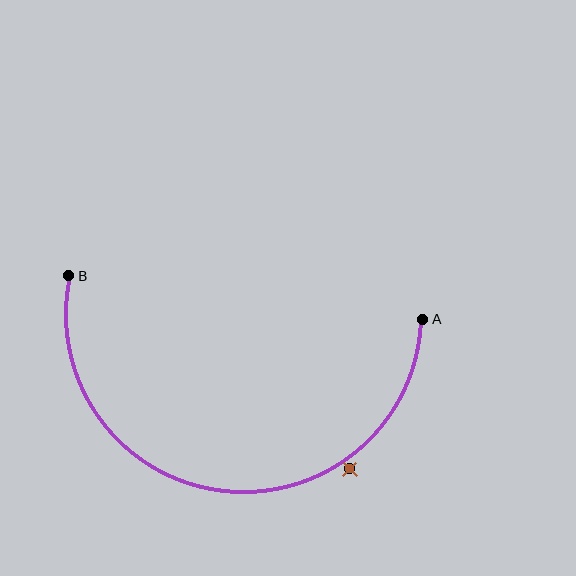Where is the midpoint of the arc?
The arc midpoint is the point on the curve farthest from the straight line joining A and B. It sits below that line.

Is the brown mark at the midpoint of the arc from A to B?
No — the brown mark does not lie on the arc at all. It sits slightly outside the curve.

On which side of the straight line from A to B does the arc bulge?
The arc bulges below the straight line connecting A and B.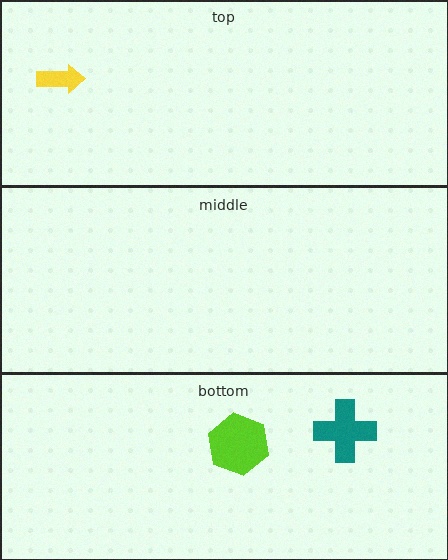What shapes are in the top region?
The yellow arrow.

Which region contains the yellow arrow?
The top region.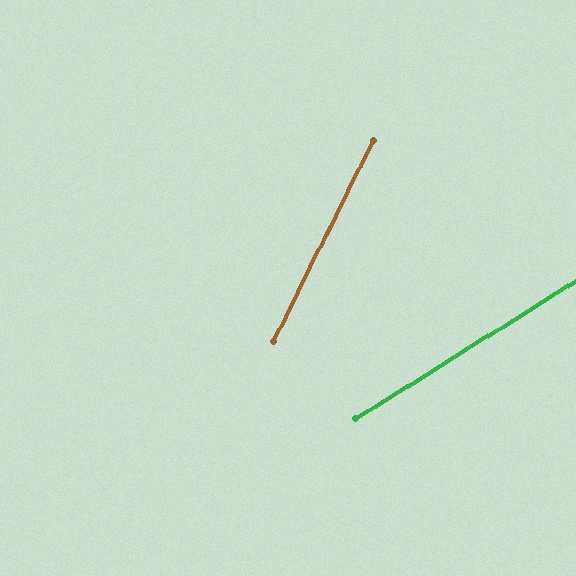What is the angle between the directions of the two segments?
Approximately 31 degrees.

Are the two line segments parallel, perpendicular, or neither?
Neither parallel nor perpendicular — they differ by about 31°.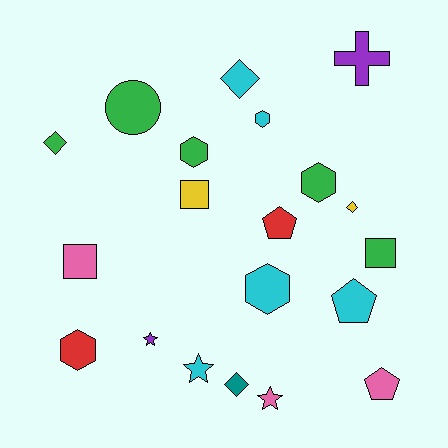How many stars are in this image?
There are 3 stars.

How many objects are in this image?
There are 20 objects.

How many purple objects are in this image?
There are 2 purple objects.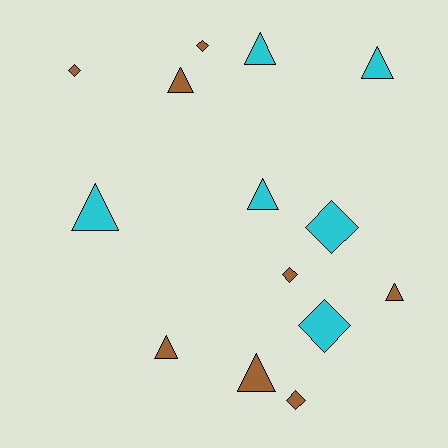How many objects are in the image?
There are 14 objects.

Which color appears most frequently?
Brown, with 8 objects.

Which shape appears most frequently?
Triangle, with 8 objects.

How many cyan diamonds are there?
There are 2 cyan diamonds.